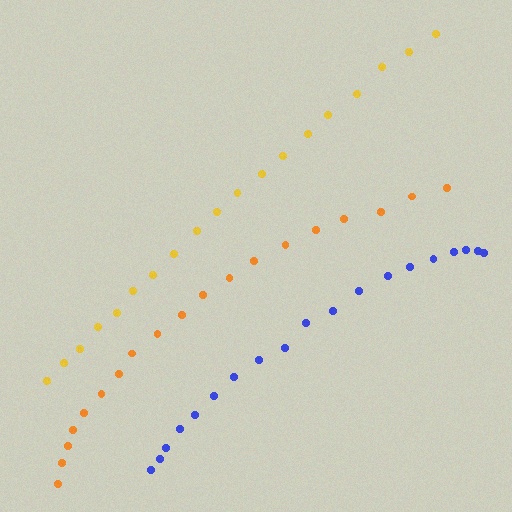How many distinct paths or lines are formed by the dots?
There are 3 distinct paths.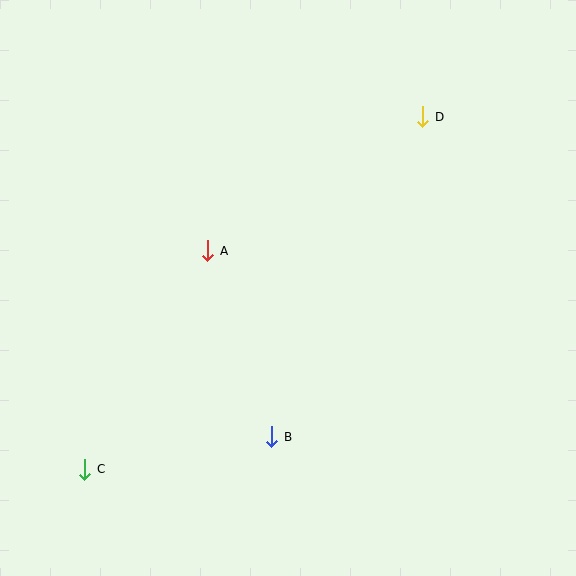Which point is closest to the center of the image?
Point A at (208, 251) is closest to the center.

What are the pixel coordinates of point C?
Point C is at (85, 469).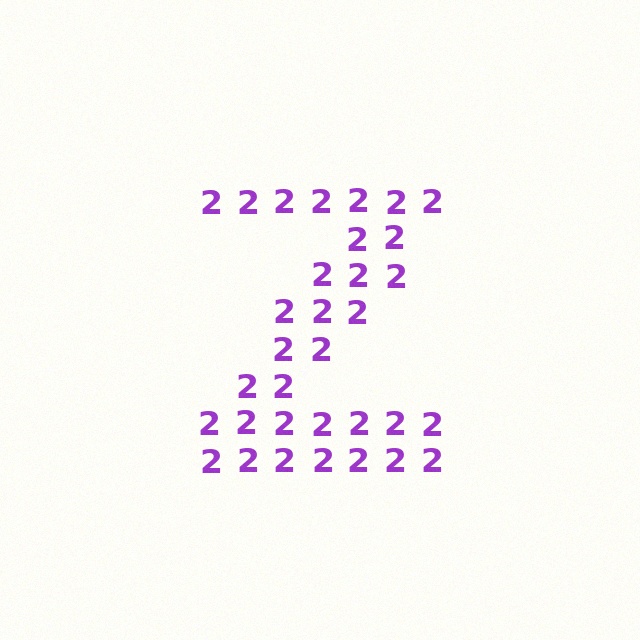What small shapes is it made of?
It is made of small digit 2's.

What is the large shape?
The large shape is the letter Z.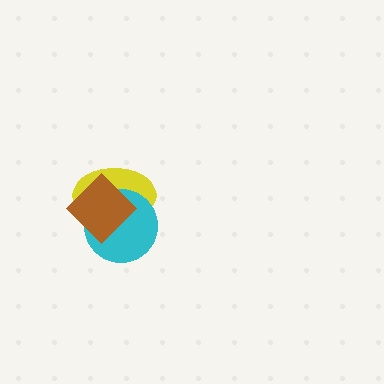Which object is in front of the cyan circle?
The brown diamond is in front of the cyan circle.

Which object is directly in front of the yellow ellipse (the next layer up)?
The cyan circle is directly in front of the yellow ellipse.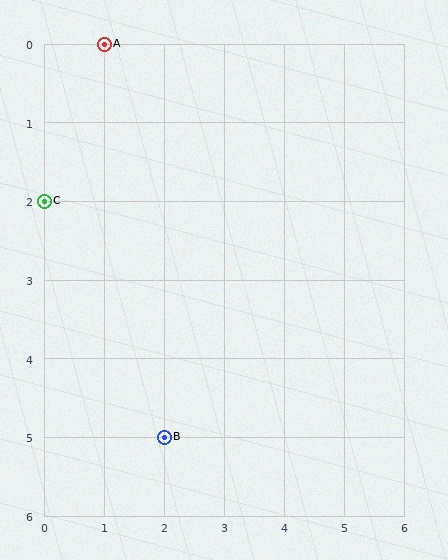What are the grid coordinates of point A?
Point A is at grid coordinates (1, 0).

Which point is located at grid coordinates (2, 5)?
Point B is at (2, 5).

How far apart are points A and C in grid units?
Points A and C are 1 column and 2 rows apart (about 2.2 grid units diagonally).